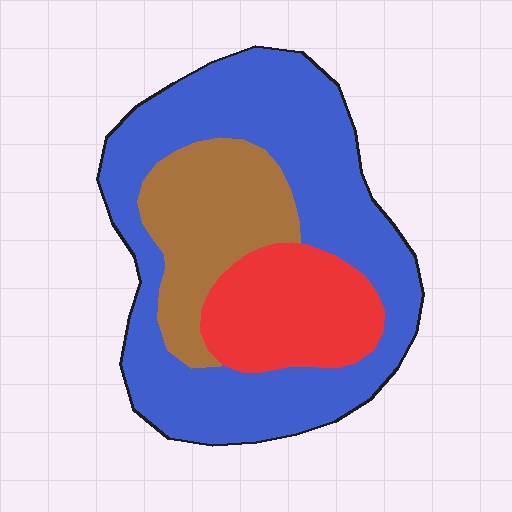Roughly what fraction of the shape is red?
Red takes up about one fifth (1/5) of the shape.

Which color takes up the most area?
Blue, at roughly 60%.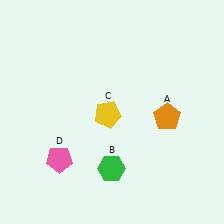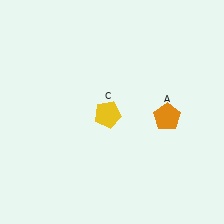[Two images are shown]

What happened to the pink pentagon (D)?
The pink pentagon (D) was removed in Image 2. It was in the bottom-left area of Image 1.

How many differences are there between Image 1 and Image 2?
There are 2 differences between the two images.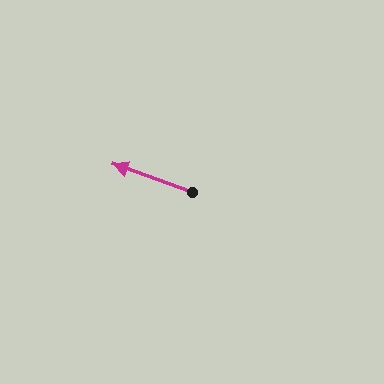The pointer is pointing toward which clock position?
Roughly 10 o'clock.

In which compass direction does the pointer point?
West.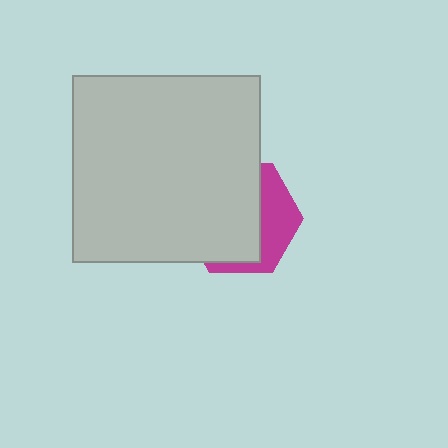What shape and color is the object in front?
The object in front is a light gray square.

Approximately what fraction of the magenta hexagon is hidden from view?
Roughly 66% of the magenta hexagon is hidden behind the light gray square.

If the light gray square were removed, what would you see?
You would see the complete magenta hexagon.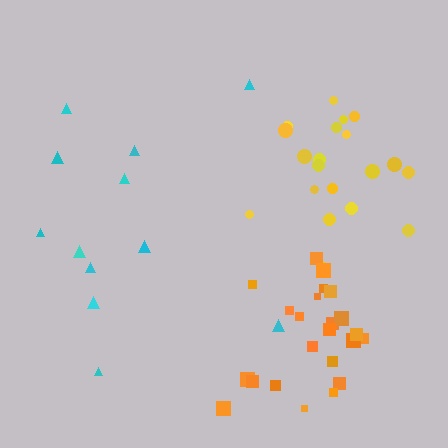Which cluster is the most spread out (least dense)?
Cyan.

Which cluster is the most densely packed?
Orange.